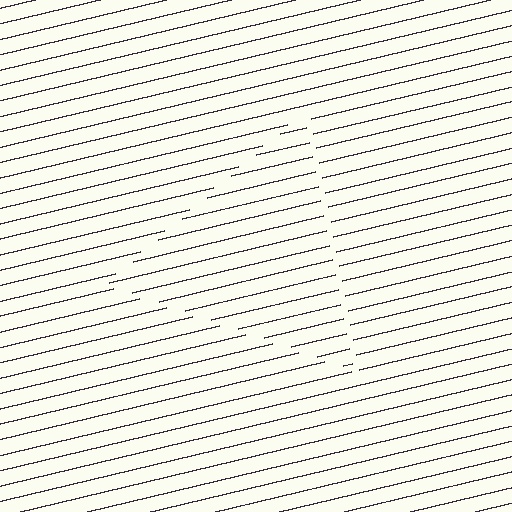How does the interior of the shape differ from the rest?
The interior of the shape contains the same grating, shifted by half a period — the contour is defined by the phase discontinuity where line-ends from the inner and outer gratings abut.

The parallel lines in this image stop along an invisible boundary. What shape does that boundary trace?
An illusory triangle. The interior of the shape contains the same grating, shifted by half a period — the contour is defined by the phase discontinuity where line-ends from the inner and outer gratings abut.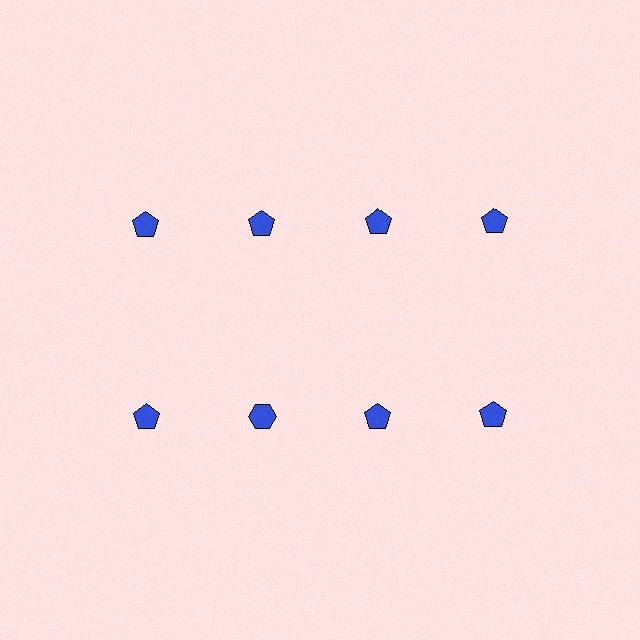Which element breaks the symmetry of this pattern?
The blue hexagon in the second row, second from left column breaks the symmetry. All other shapes are blue pentagons.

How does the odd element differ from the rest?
It has a different shape: hexagon instead of pentagon.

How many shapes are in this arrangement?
There are 8 shapes arranged in a grid pattern.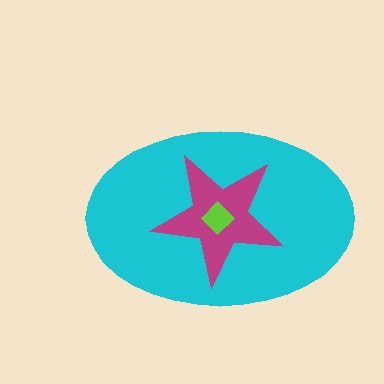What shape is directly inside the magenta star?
The lime diamond.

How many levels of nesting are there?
3.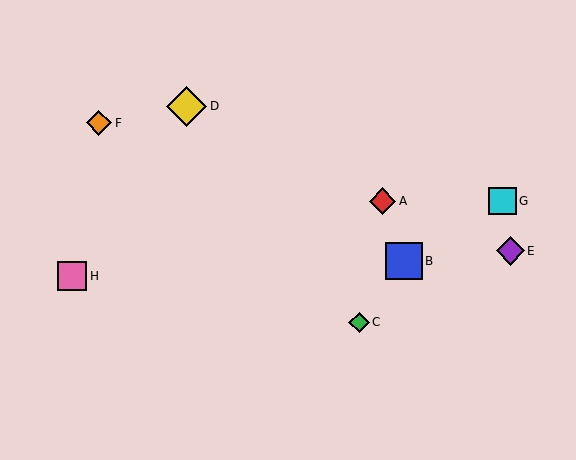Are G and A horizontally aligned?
Yes, both are at y≈201.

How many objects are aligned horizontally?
2 objects (A, G) are aligned horizontally.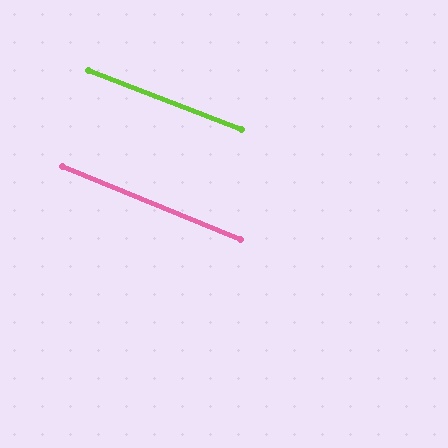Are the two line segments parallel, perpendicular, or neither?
Parallel — their directions differ by only 1.2°.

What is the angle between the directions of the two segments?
Approximately 1 degree.